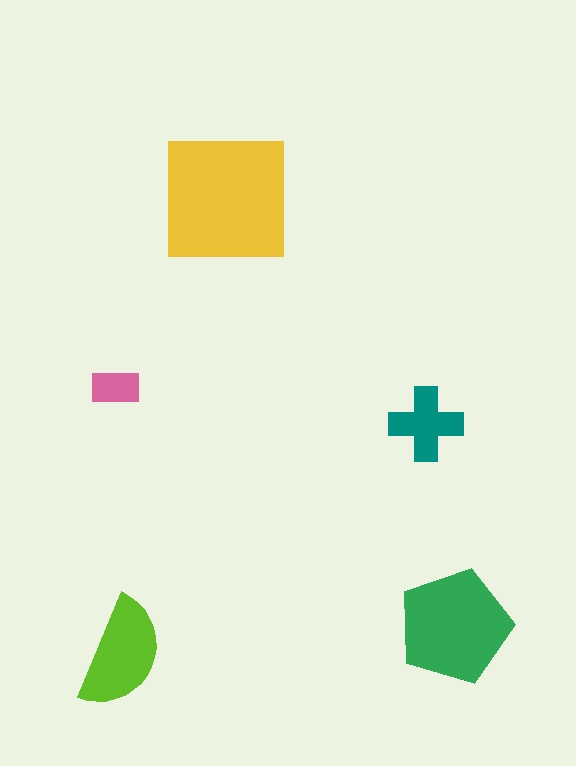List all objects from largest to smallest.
The yellow square, the green pentagon, the lime semicircle, the teal cross, the pink rectangle.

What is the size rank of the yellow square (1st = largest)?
1st.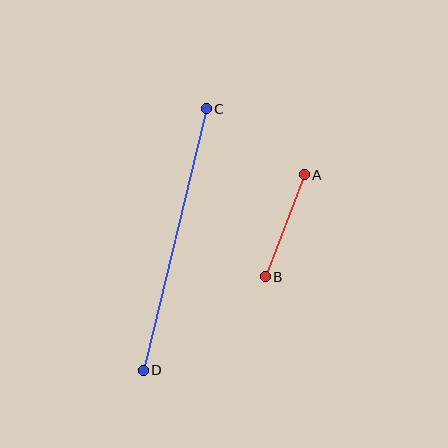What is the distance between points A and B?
The distance is approximately 109 pixels.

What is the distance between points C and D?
The distance is approximately 269 pixels.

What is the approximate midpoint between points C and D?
The midpoint is at approximately (175, 239) pixels.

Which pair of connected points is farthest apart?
Points C and D are farthest apart.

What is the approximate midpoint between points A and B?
The midpoint is at approximately (285, 226) pixels.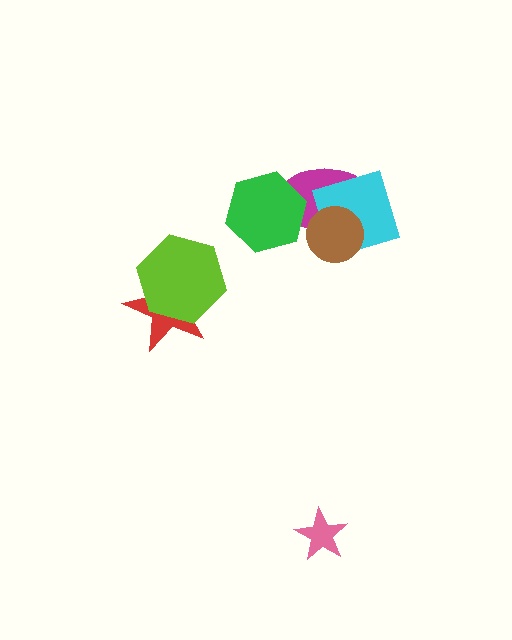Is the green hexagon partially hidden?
No, no other shape covers it.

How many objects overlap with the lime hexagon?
1 object overlaps with the lime hexagon.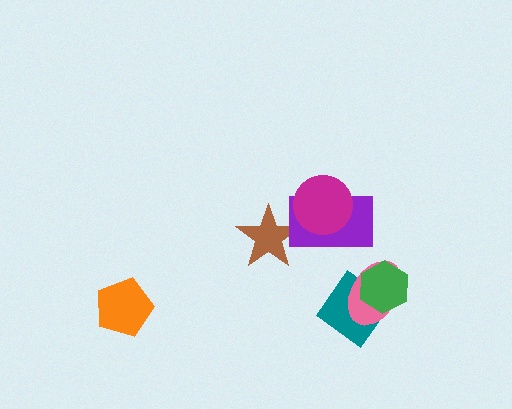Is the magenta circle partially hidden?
No, no other shape covers it.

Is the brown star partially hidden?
Yes, it is partially covered by another shape.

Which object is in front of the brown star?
The purple rectangle is in front of the brown star.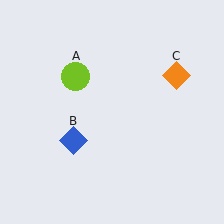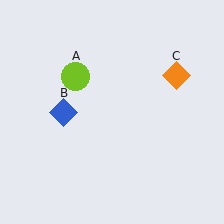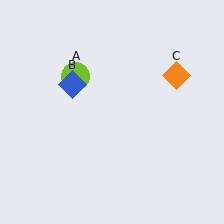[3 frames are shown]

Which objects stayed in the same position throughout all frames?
Lime circle (object A) and orange diamond (object C) remained stationary.